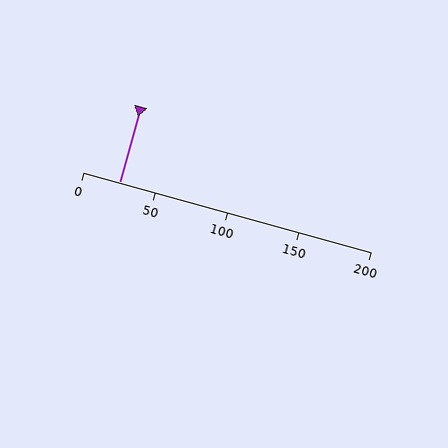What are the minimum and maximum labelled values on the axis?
The axis runs from 0 to 200.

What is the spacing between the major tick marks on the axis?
The major ticks are spaced 50 apart.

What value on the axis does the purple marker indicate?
The marker indicates approximately 25.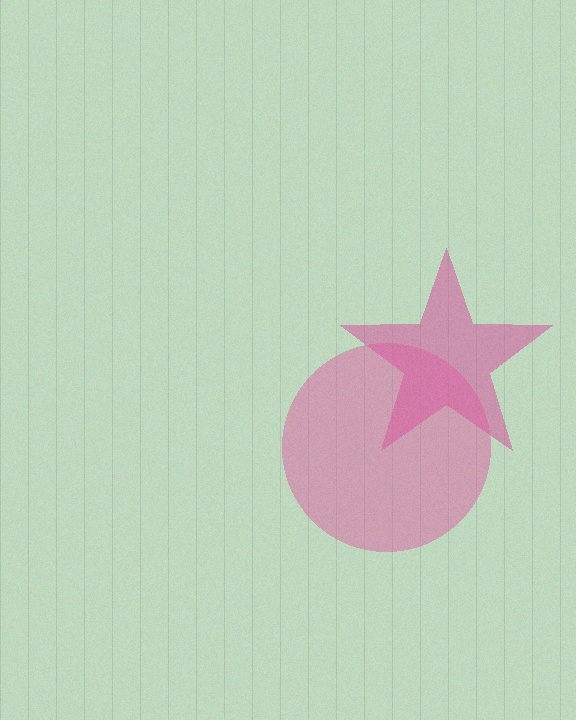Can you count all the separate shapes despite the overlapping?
Yes, there are 2 separate shapes.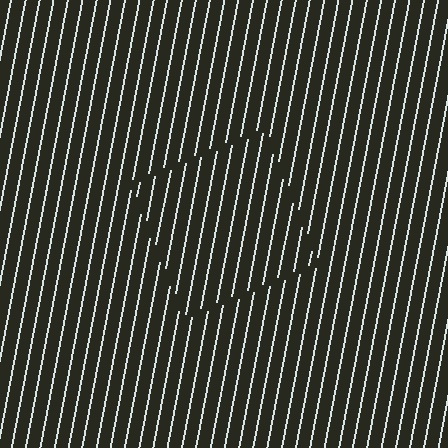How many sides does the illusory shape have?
4 sides — the line-ends trace a square.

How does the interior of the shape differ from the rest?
The interior of the shape contains the same grating, shifted by half a period — the contour is defined by the phase discontinuity where line-ends from the inner and outer gratings abut.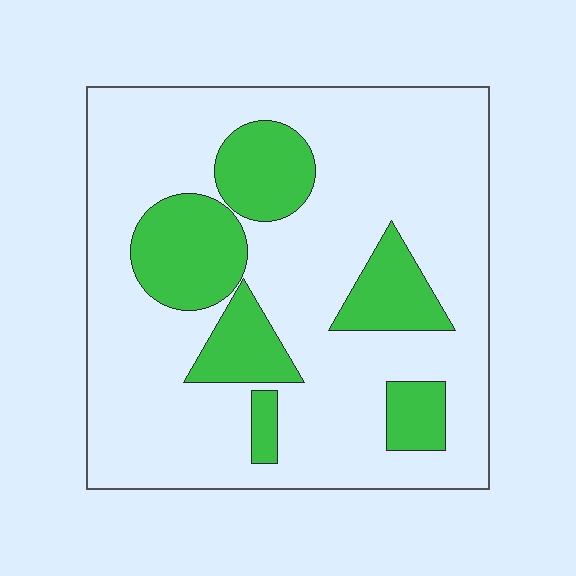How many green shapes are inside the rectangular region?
6.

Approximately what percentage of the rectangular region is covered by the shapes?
Approximately 25%.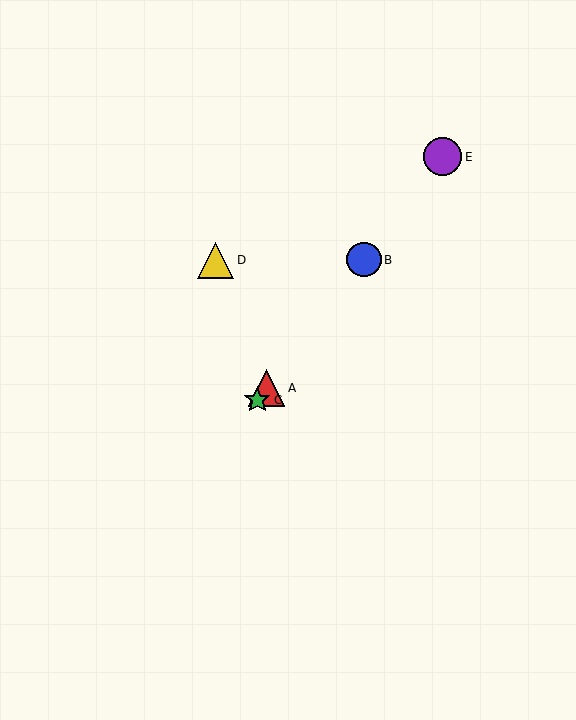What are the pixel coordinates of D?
Object D is at (215, 260).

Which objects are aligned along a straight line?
Objects A, B, C, E are aligned along a straight line.